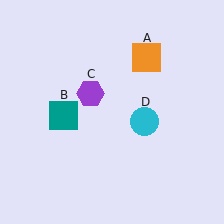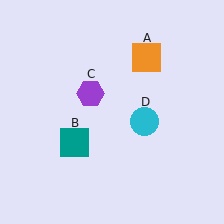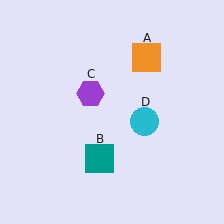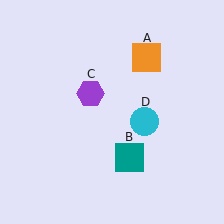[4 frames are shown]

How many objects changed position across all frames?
1 object changed position: teal square (object B).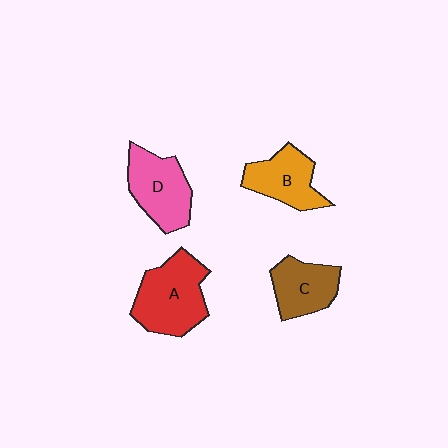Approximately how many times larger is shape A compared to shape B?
Approximately 1.4 times.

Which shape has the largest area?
Shape A (red).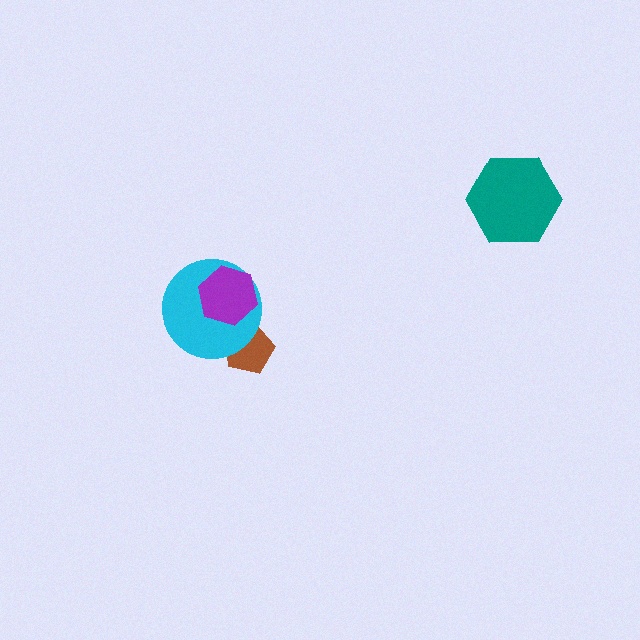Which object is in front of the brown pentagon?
The cyan circle is in front of the brown pentagon.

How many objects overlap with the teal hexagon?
0 objects overlap with the teal hexagon.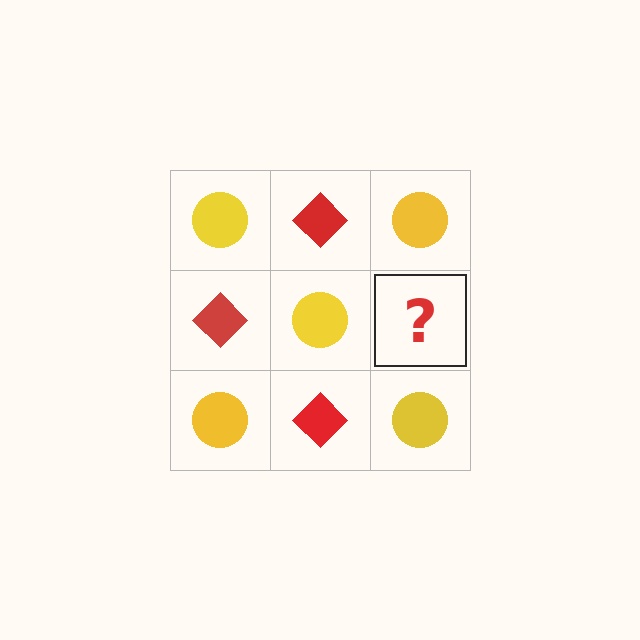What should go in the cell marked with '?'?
The missing cell should contain a red diamond.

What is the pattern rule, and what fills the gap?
The rule is that it alternates yellow circle and red diamond in a checkerboard pattern. The gap should be filled with a red diamond.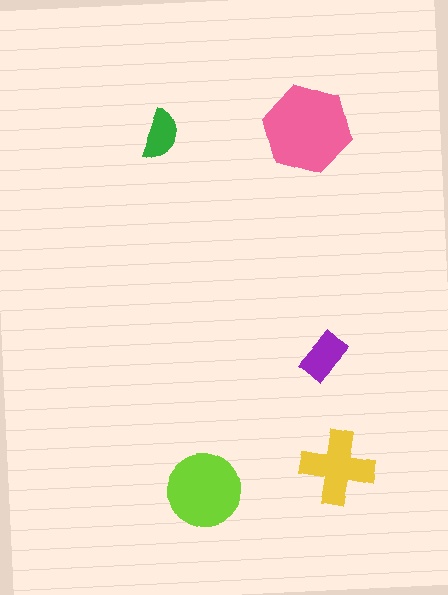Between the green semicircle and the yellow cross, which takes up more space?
The yellow cross.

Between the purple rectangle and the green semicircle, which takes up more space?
The purple rectangle.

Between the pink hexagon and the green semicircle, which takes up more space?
The pink hexagon.